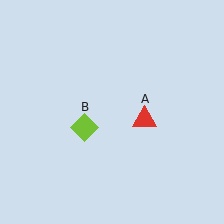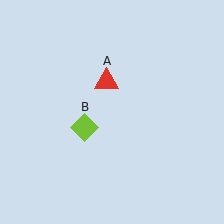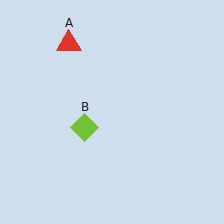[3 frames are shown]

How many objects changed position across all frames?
1 object changed position: red triangle (object A).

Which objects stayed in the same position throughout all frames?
Lime diamond (object B) remained stationary.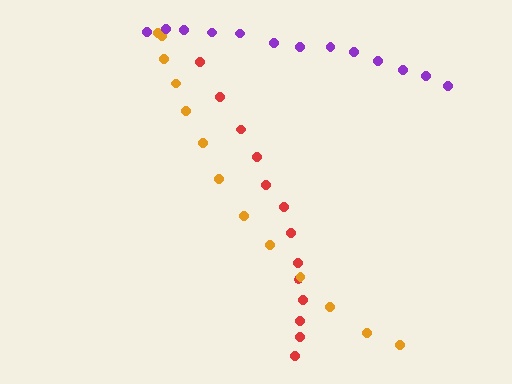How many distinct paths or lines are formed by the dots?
There are 3 distinct paths.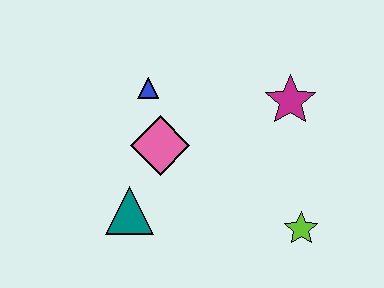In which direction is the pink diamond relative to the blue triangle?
The pink diamond is below the blue triangle.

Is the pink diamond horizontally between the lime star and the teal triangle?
Yes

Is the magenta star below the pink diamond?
No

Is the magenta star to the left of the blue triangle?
No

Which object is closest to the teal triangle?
The pink diamond is closest to the teal triangle.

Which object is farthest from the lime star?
The blue triangle is farthest from the lime star.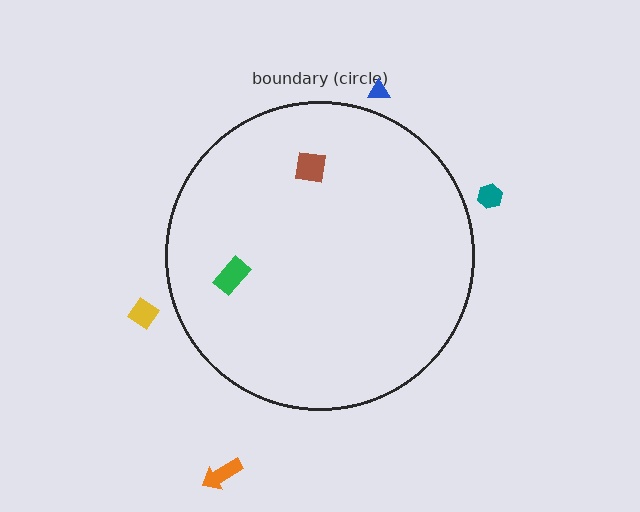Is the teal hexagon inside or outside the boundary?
Outside.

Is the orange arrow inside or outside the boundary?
Outside.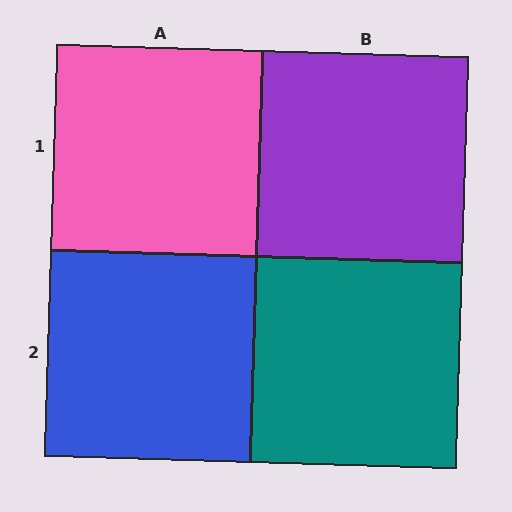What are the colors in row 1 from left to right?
Pink, purple.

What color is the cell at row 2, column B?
Teal.